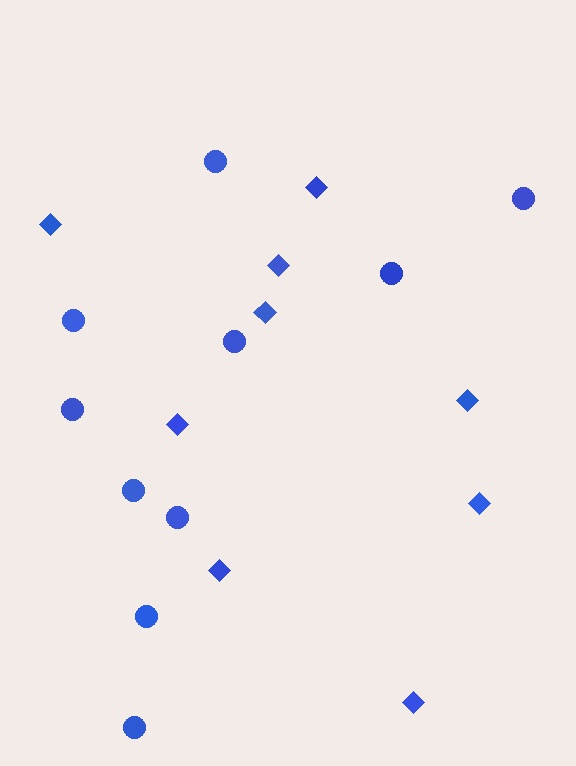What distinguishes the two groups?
There are 2 groups: one group of circles (10) and one group of diamonds (9).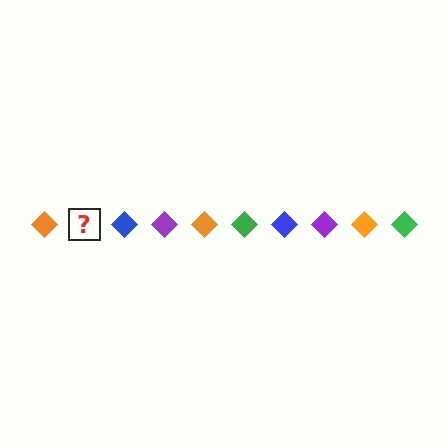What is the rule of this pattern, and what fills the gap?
The rule is that the pattern cycles through orange, green, blue, purple diamonds. The gap should be filled with a green diamond.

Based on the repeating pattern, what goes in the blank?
The blank should be a green diamond.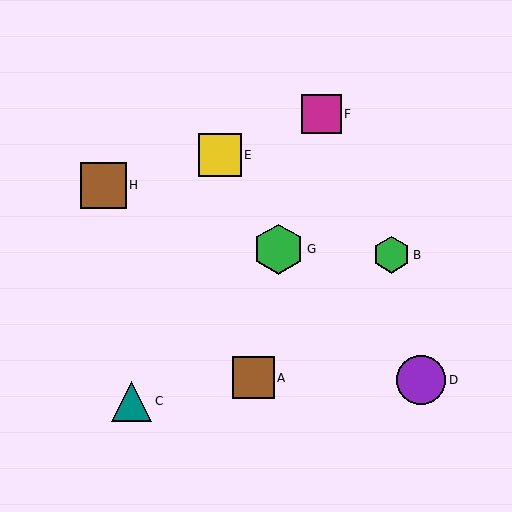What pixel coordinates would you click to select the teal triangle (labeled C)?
Click at (132, 401) to select the teal triangle C.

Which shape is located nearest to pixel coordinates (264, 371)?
The brown square (labeled A) at (253, 378) is nearest to that location.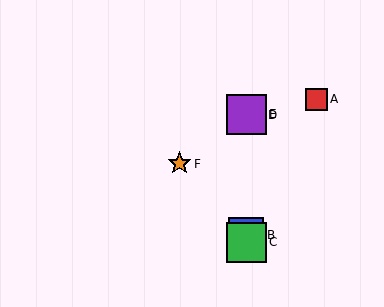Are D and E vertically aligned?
Yes, both are at x≈246.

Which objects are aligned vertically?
Objects B, C, D, E are aligned vertically.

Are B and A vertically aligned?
No, B is at x≈246 and A is at x≈316.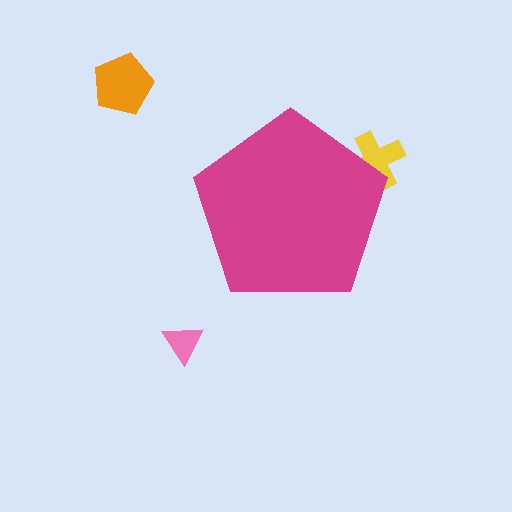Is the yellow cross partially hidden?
Yes, the yellow cross is partially hidden behind the magenta pentagon.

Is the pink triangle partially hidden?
No, the pink triangle is fully visible.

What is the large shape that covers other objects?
A magenta pentagon.